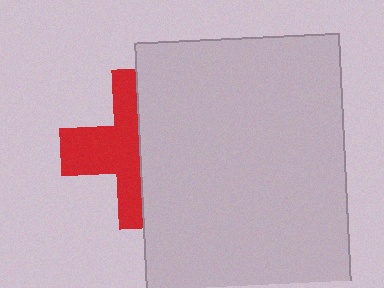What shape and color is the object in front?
The object in front is a light gray rectangle.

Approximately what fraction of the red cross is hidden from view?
Roughly 50% of the red cross is hidden behind the light gray rectangle.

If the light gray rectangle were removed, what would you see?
You would see the complete red cross.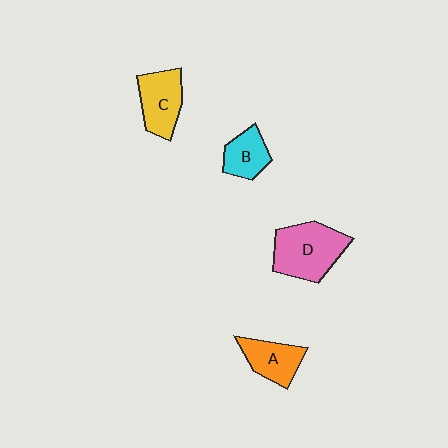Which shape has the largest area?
Shape D (pink).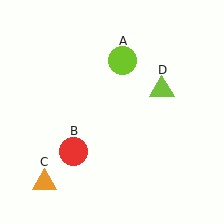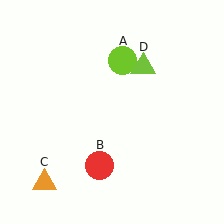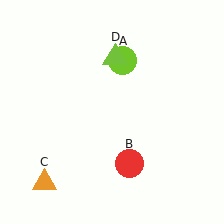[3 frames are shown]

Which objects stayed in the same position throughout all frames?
Lime circle (object A) and orange triangle (object C) remained stationary.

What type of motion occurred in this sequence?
The red circle (object B), lime triangle (object D) rotated counterclockwise around the center of the scene.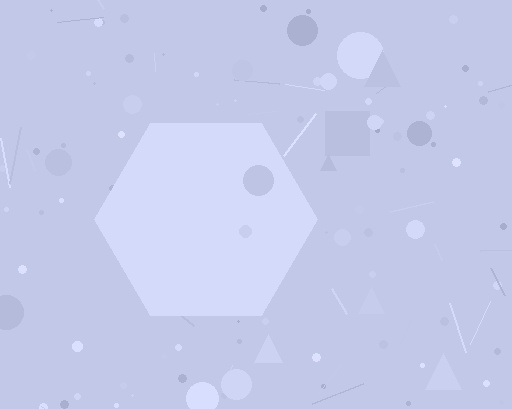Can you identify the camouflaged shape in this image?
The camouflaged shape is a hexagon.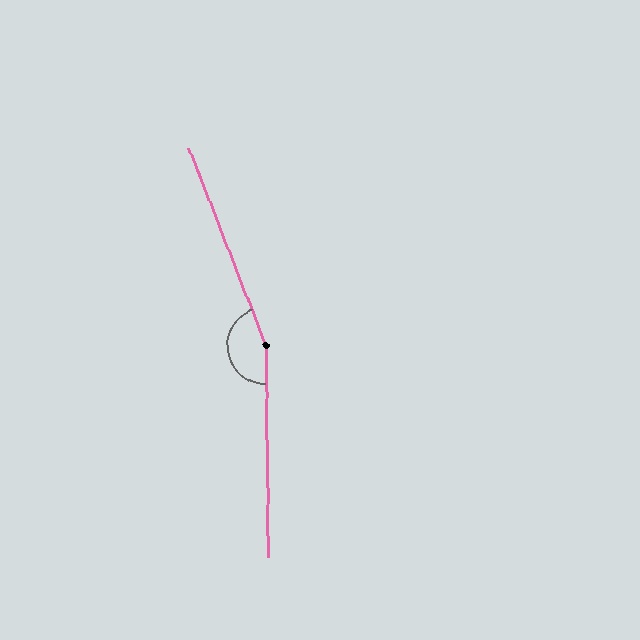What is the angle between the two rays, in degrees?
Approximately 159 degrees.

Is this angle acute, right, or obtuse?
It is obtuse.